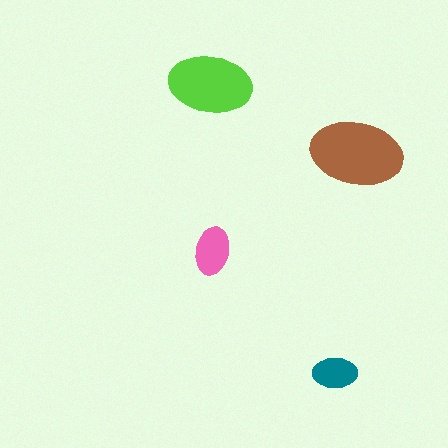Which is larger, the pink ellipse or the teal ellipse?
The pink one.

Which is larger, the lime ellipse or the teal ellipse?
The lime one.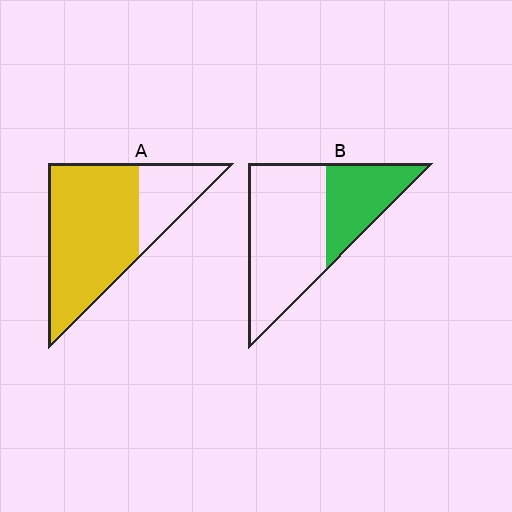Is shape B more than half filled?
No.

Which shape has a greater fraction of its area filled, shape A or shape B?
Shape A.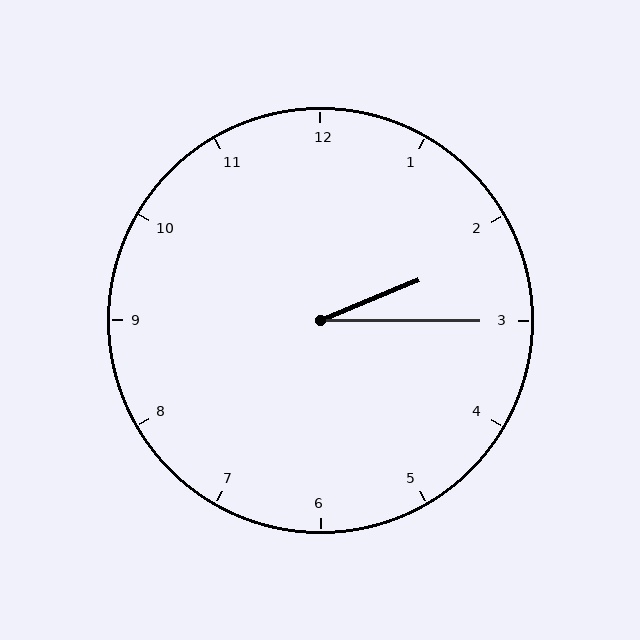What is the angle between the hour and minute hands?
Approximately 22 degrees.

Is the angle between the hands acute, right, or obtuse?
It is acute.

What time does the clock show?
2:15.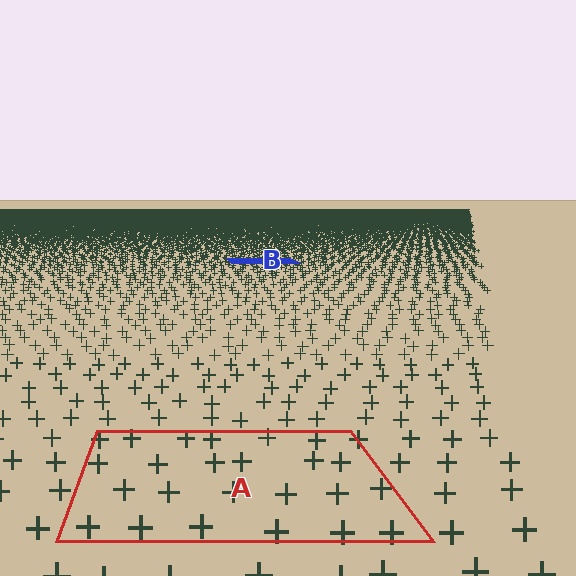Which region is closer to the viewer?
Region A is closer. The texture elements there are larger and more spread out.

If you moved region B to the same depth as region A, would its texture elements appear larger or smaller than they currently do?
They would appear larger. At a closer depth, the same texture elements are projected at a bigger on-screen size.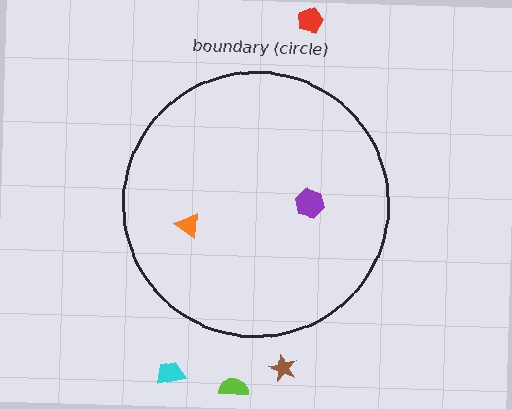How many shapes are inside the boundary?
2 inside, 4 outside.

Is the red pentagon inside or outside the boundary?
Outside.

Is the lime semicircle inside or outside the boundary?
Outside.